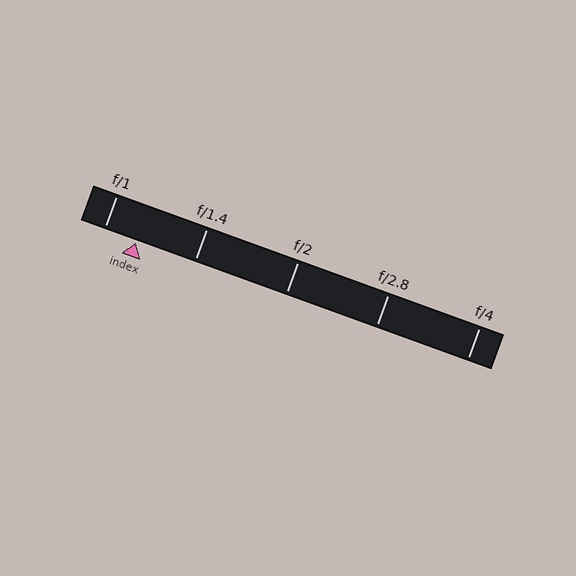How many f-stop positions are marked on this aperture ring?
There are 5 f-stop positions marked.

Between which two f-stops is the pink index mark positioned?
The index mark is between f/1 and f/1.4.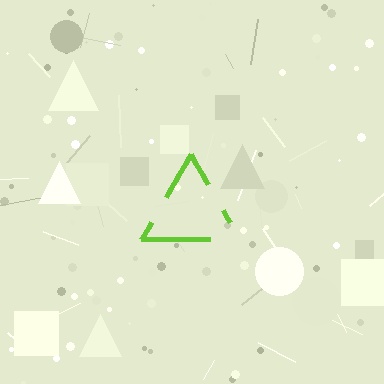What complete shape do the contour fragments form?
The contour fragments form a triangle.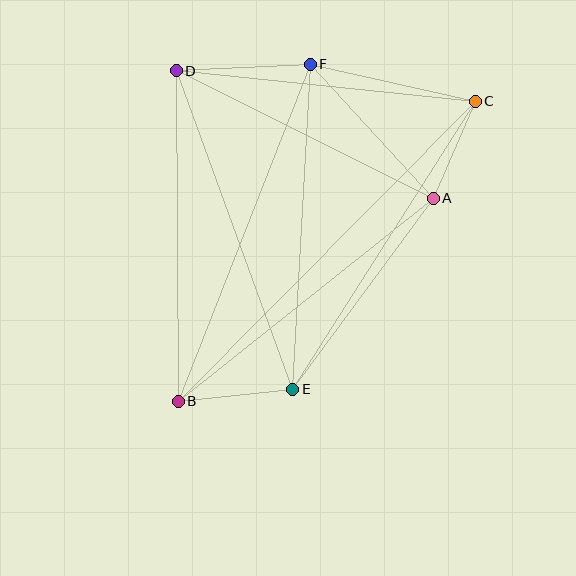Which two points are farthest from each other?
Points B and C are farthest from each other.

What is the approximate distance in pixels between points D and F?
The distance between D and F is approximately 134 pixels.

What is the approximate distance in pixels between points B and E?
The distance between B and E is approximately 115 pixels.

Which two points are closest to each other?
Points A and C are closest to each other.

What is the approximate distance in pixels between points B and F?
The distance between B and F is approximately 362 pixels.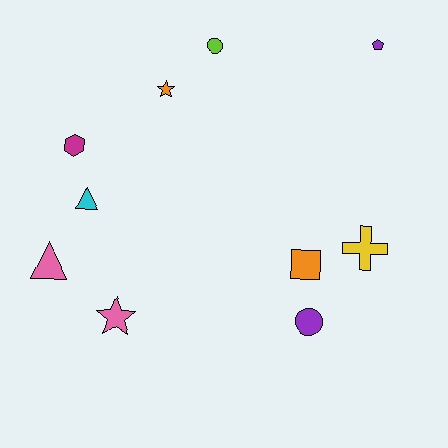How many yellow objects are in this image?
There is 1 yellow object.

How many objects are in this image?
There are 10 objects.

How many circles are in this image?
There are 2 circles.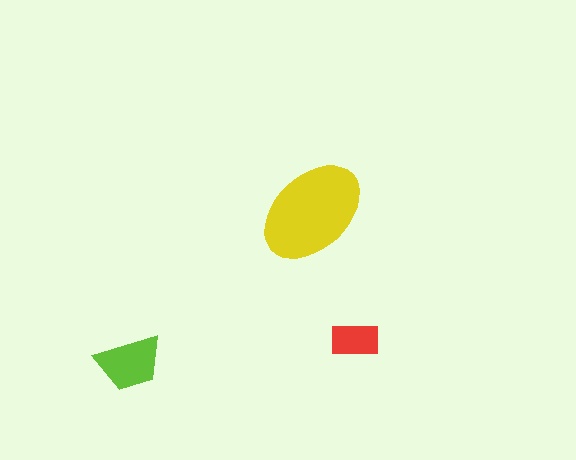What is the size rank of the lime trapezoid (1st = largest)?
2nd.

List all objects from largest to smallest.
The yellow ellipse, the lime trapezoid, the red rectangle.